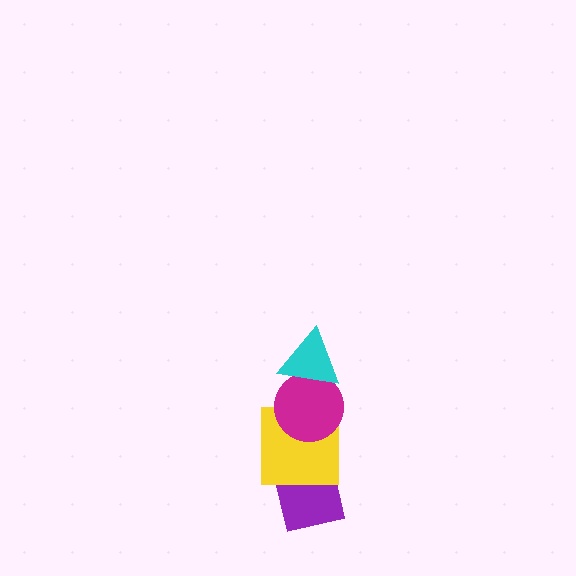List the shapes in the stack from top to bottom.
From top to bottom: the cyan triangle, the magenta circle, the yellow square, the purple square.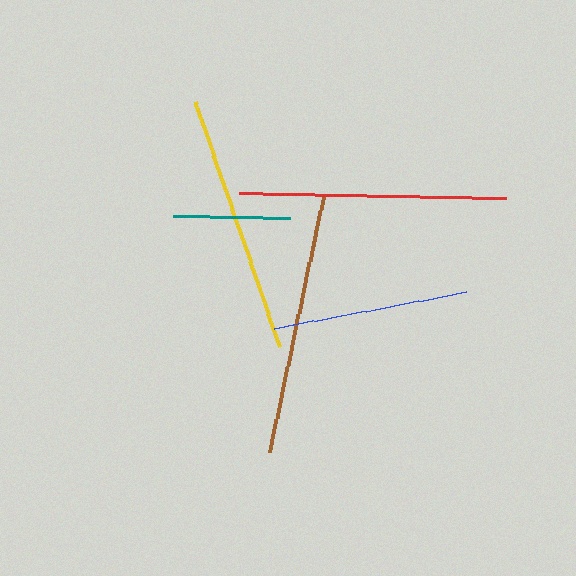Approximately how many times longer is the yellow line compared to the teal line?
The yellow line is approximately 2.2 times the length of the teal line.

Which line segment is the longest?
The red line is the longest at approximately 266 pixels.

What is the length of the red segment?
The red segment is approximately 266 pixels long.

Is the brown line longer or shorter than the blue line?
The brown line is longer than the blue line.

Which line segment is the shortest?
The teal line is the shortest at approximately 117 pixels.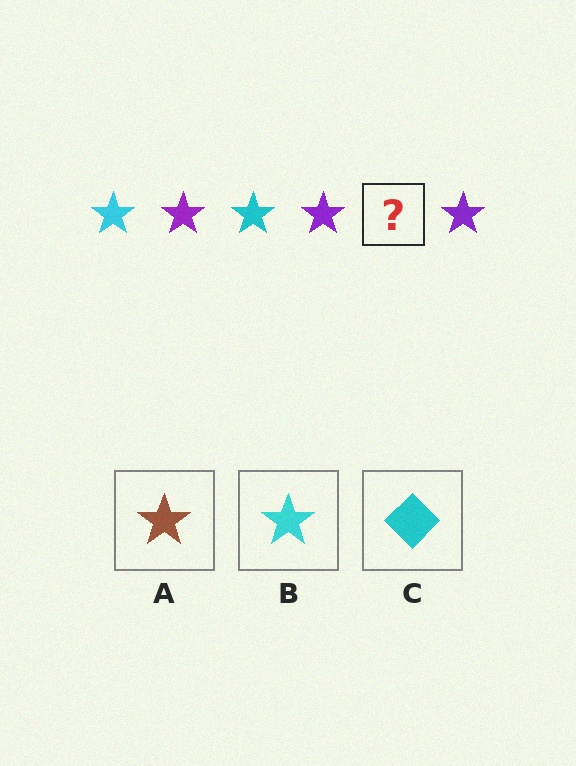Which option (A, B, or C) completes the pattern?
B.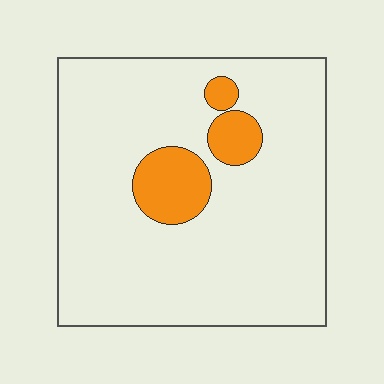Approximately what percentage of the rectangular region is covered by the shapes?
Approximately 10%.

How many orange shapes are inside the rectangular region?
3.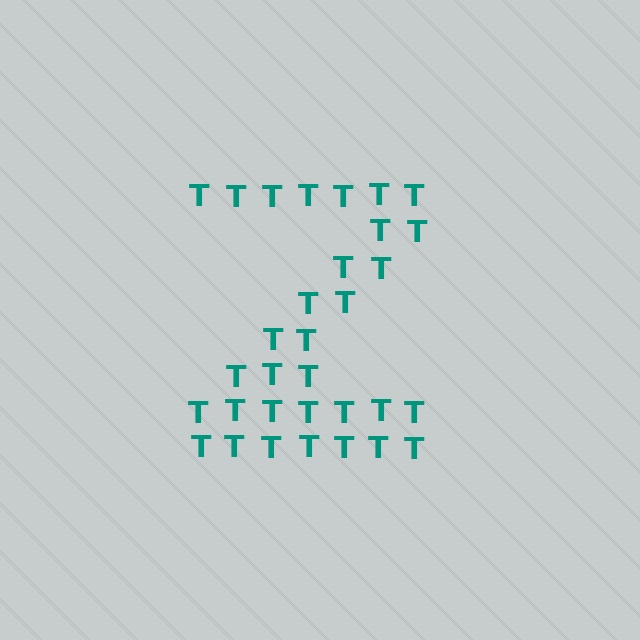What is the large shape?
The large shape is the letter Z.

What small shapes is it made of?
It is made of small letter T's.